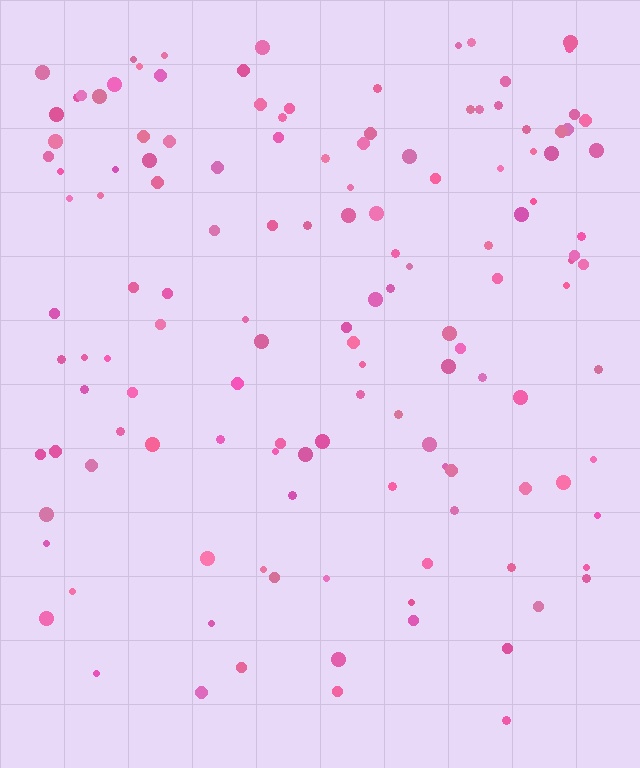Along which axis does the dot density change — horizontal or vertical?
Vertical.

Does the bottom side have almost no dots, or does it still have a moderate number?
Still a moderate number, just noticeably fewer than the top.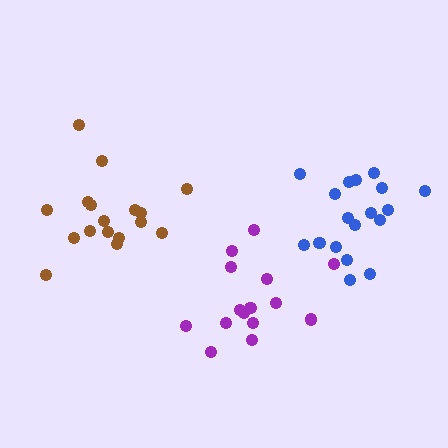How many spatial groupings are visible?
There are 3 spatial groupings.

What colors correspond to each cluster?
The clusters are colored: blue, purple, brown.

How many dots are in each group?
Group 1: 19 dots, Group 2: 15 dots, Group 3: 17 dots (51 total).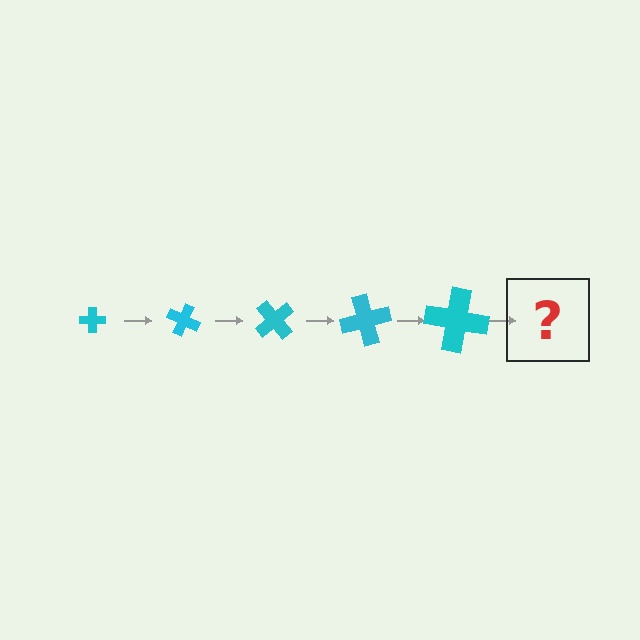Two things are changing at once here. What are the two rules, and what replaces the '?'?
The two rules are that the cross grows larger each step and it rotates 25 degrees each step. The '?' should be a cross, larger than the previous one and rotated 125 degrees from the start.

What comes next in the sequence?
The next element should be a cross, larger than the previous one and rotated 125 degrees from the start.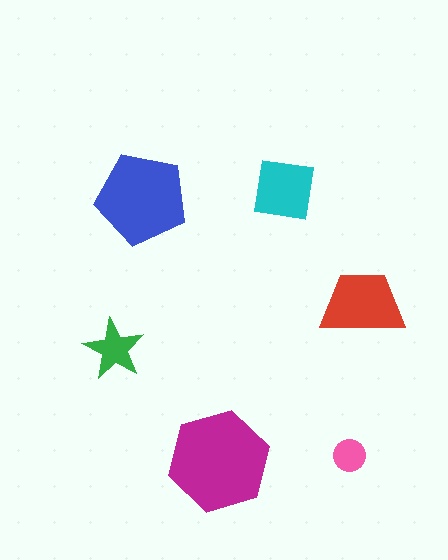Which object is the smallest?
The pink circle.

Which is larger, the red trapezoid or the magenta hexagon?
The magenta hexagon.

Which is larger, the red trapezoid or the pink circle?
The red trapezoid.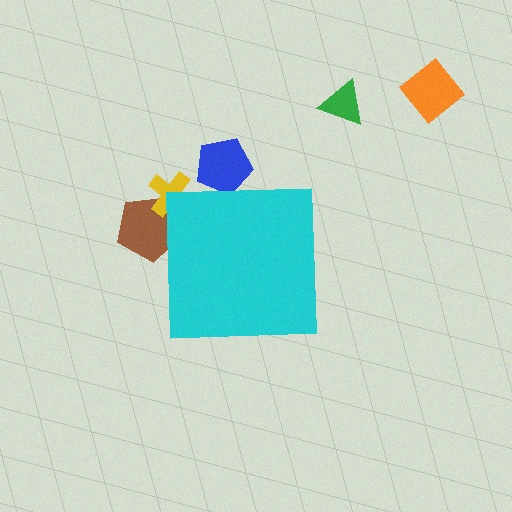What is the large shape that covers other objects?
A cyan square.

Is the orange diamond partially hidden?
No, the orange diamond is fully visible.